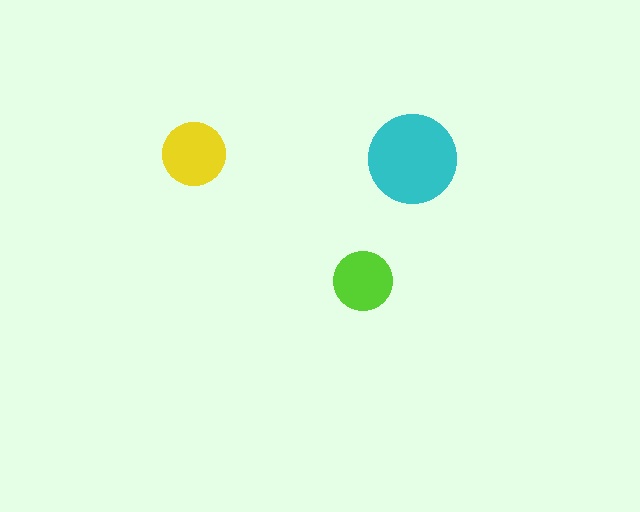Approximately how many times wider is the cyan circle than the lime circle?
About 1.5 times wider.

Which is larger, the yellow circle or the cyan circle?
The cyan one.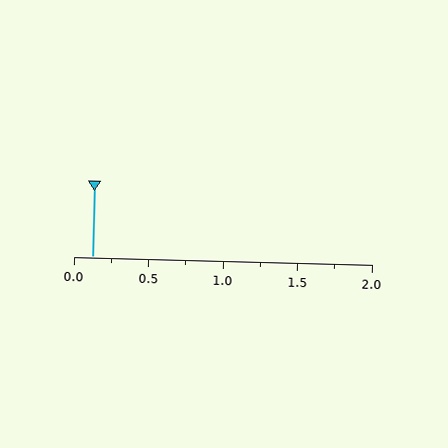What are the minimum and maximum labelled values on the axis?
The axis runs from 0.0 to 2.0.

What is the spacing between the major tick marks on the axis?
The major ticks are spaced 0.5 apart.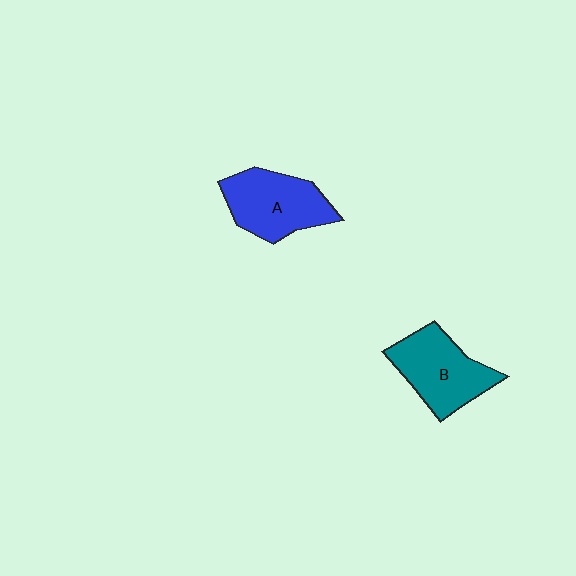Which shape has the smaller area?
Shape B (teal).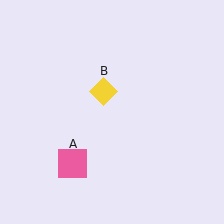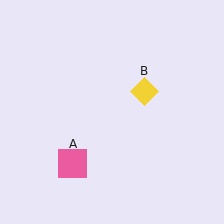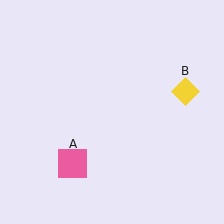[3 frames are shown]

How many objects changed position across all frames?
1 object changed position: yellow diamond (object B).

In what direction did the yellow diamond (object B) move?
The yellow diamond (object B) moved right.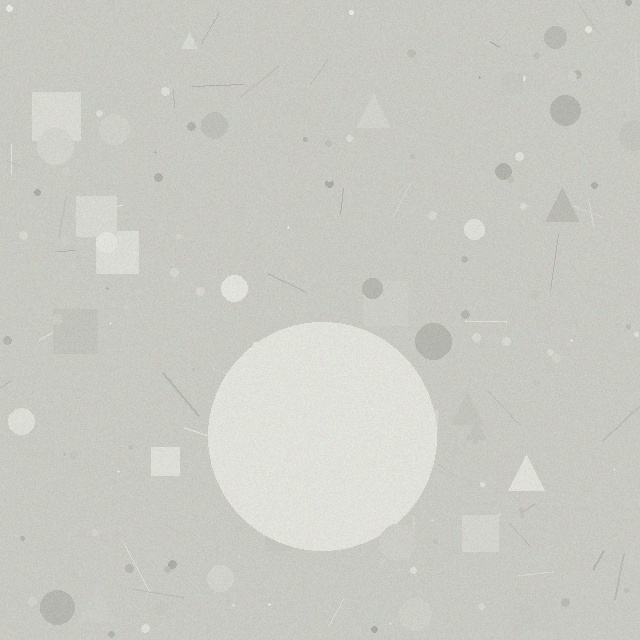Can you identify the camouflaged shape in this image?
The camouflaged shape is a circle.